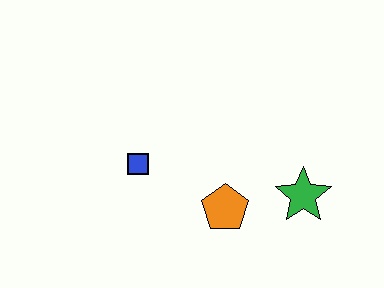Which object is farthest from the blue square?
The green star is farthest from the blue square.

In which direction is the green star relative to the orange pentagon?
The green star is to the right of the orange pentagon.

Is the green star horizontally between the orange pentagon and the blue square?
No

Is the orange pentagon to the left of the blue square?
No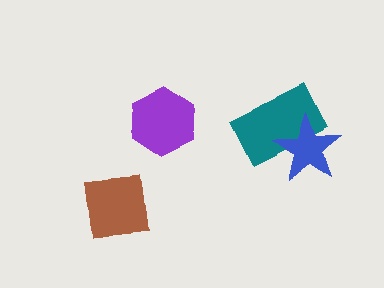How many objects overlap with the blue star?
1 object overlaps with the blue star.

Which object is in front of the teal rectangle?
The blue star is in front of the teal rectangle.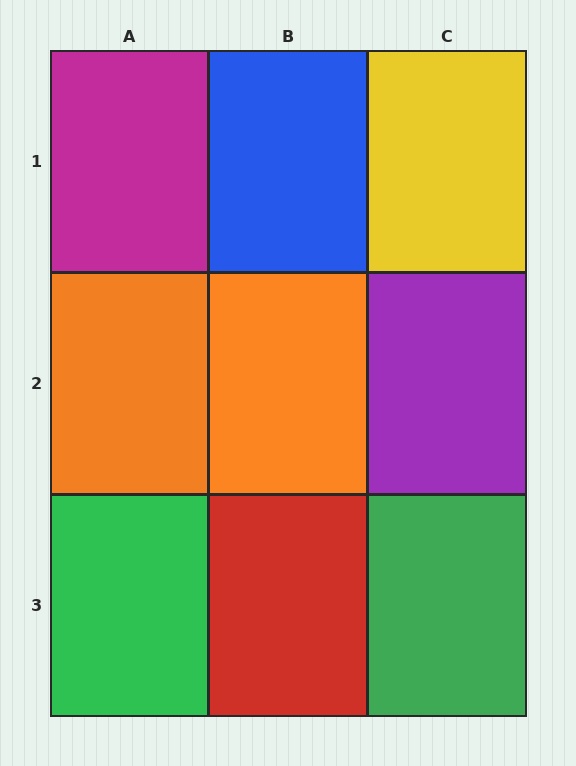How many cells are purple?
1 cell is purple.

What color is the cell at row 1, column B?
Blue.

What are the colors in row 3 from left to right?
Green, red, green.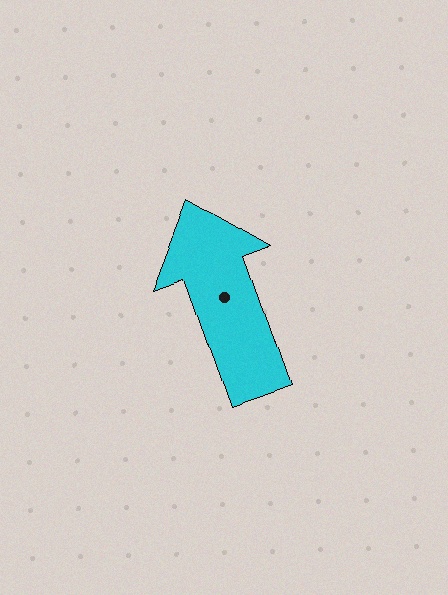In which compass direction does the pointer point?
North.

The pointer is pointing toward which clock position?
Roughly 11 o'clock.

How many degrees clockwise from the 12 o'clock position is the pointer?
Approximately 340 degrees.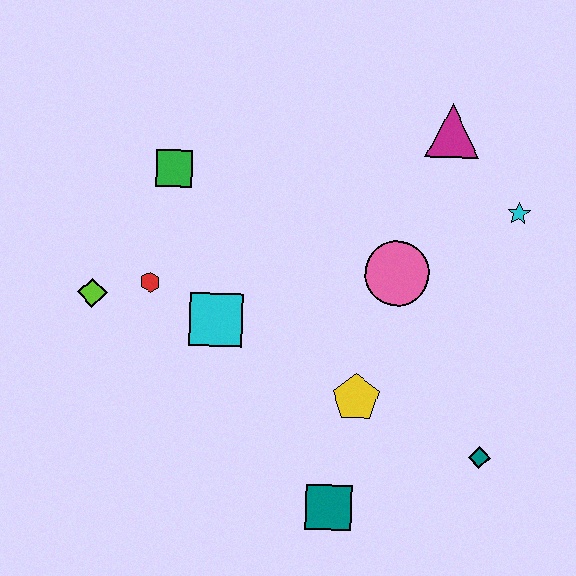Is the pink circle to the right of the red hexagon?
Yes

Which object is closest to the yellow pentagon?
The teal square is closest to the yellow pentagon.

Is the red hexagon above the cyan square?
Yes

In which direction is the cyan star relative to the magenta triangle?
The cyan star is below the magenta triangle.